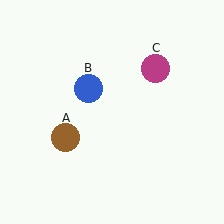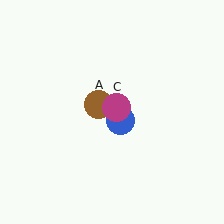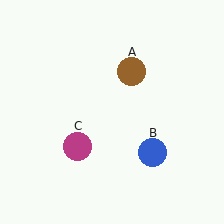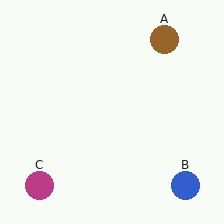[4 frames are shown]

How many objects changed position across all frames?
3 objects changed position: brown circle (object A), blue circle (object B), magenta circle (object C).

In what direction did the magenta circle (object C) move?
The magenta circle (object C) moved down and to the left.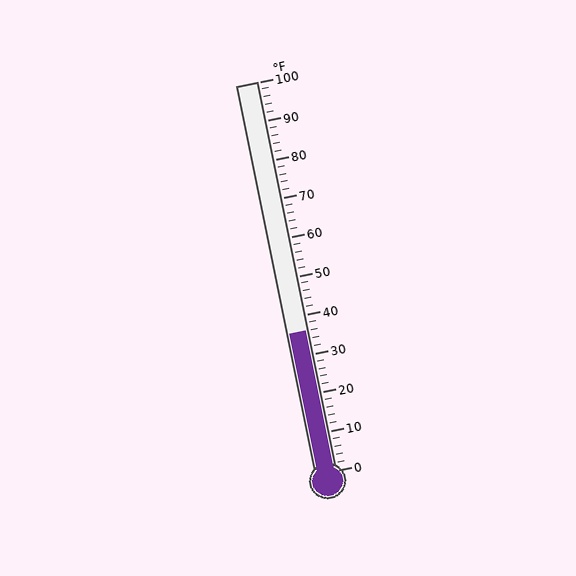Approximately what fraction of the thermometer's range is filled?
The thermometer is filled to approximately 35% of its range.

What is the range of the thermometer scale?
The thermometer scale ranges from 0°F to 100°F.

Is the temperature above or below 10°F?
The temperature is above 10°F.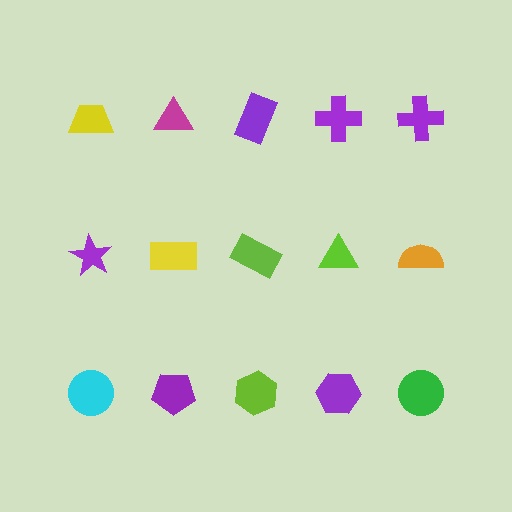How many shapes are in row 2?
5 shapes.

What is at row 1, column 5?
A purple cross.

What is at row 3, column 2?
A purple pentagon.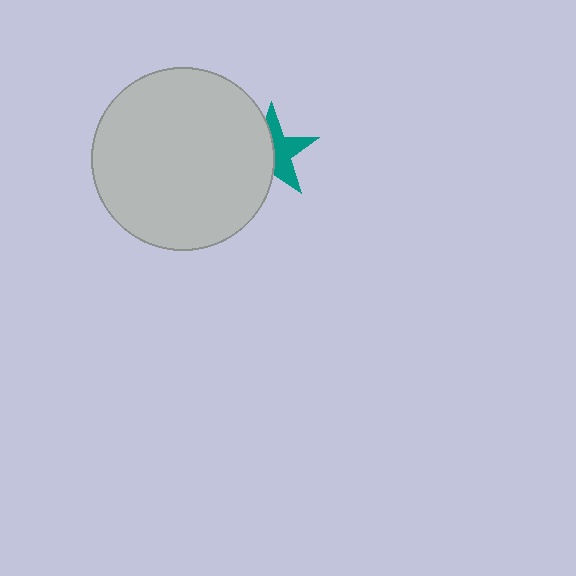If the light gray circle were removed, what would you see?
You would see the complete teal star.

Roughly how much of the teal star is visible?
About half of it is visible (roughly 49%).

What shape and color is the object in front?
The object in front is a light gray circle.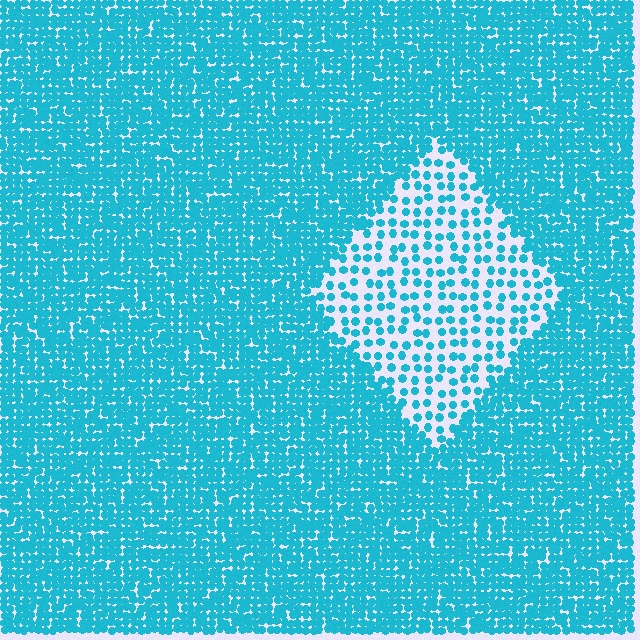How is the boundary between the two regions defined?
The boundary is defined by a change in element density (approximately 2.8x ratio). All elements are the same color, size, and shape.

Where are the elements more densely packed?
The elements are more densely packed outside the diamond boundary.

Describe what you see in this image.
The image contains small cyan elements arranged at two different densities. A diamond-shaped region is visible where the elements are less densely packed than the surrounding area.